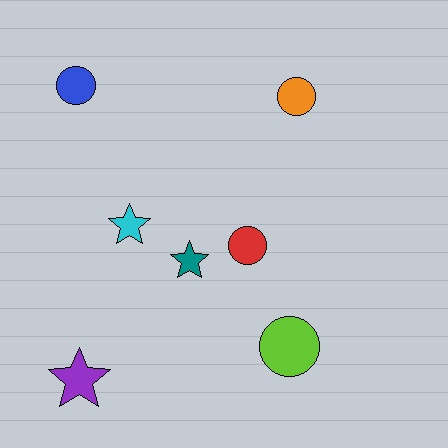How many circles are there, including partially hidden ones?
There are 4 circles.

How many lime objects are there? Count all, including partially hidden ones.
There is 1 lime object.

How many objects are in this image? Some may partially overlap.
There are 7 objects.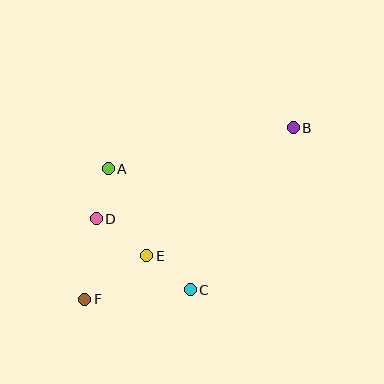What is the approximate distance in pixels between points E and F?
The distance between E and F is approximately 76 pixels.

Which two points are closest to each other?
Points A and D are closest to each other.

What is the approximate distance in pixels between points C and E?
The distance between C and E is approximately 55 pixels.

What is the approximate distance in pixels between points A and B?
The distance between A and B is approximately 189 pixels.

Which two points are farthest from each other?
Points B and F are farthest from each other.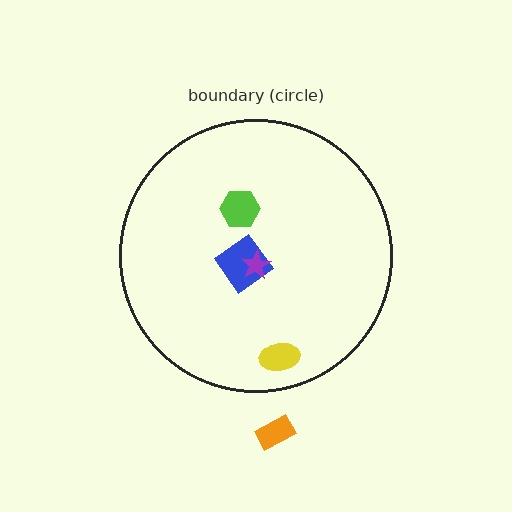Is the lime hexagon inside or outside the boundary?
Inside.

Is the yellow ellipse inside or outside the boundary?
Inside.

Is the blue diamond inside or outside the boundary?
Inside.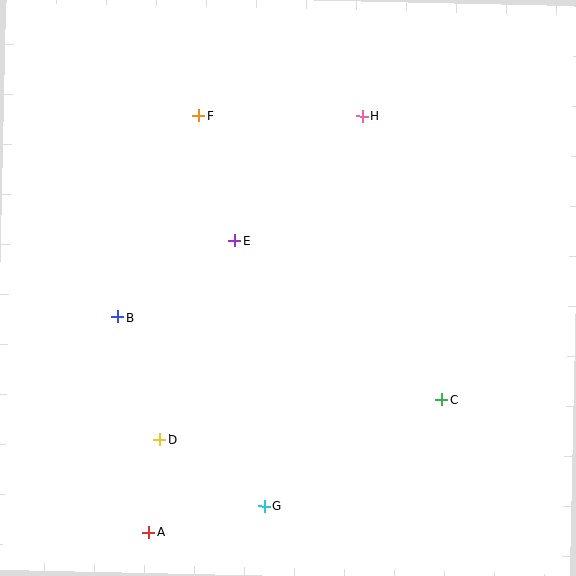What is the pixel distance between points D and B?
The distance between D and B is 129 pixels.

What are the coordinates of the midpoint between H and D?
The midpoint between H and D is at (260, 278).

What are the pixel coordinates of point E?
Point E is at (235, 241).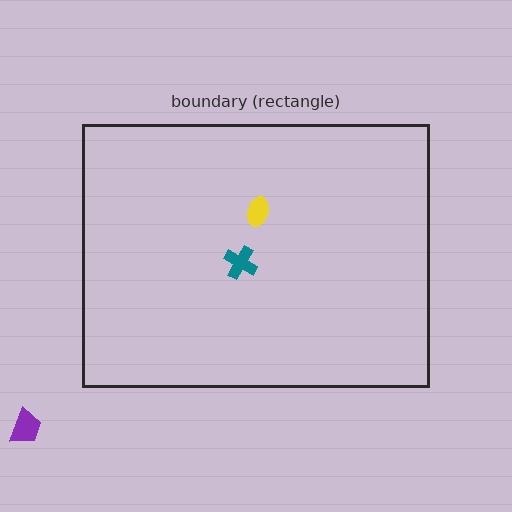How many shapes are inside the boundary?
2 inside, 1 outside.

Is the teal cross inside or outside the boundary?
Inside.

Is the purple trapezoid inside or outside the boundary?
Outside.